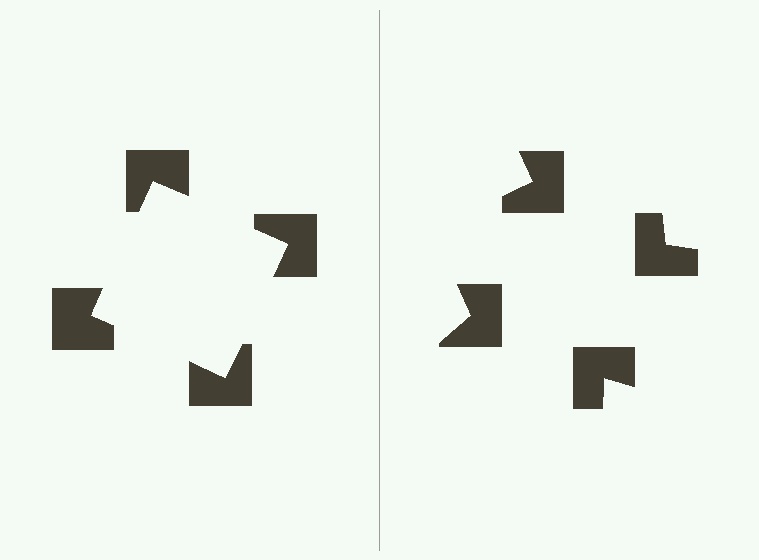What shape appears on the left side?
An illusory square.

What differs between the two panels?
The notched squares are positioned identically on both sides; only the wedge orientations differ. On the left they align to a square; on the right they are misaligned.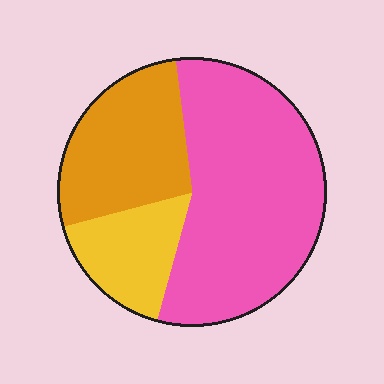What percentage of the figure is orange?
Orange covers around 25% of the figure.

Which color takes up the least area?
Yellow, at roughly 15%.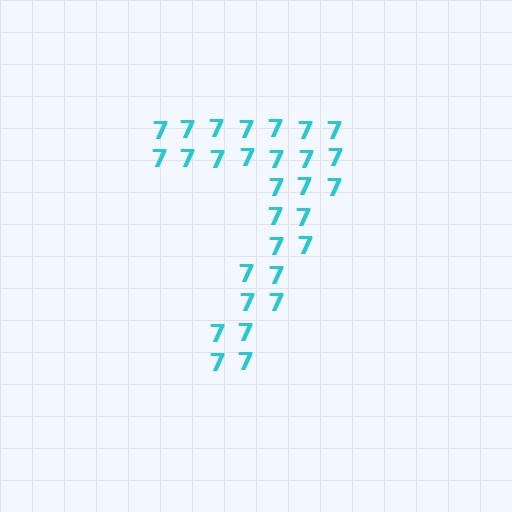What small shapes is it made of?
It is made of small digit 7's.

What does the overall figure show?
The overall figure shows the digit 7.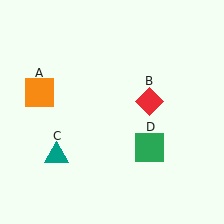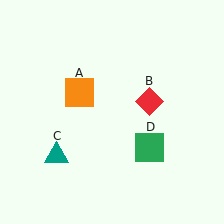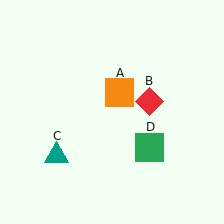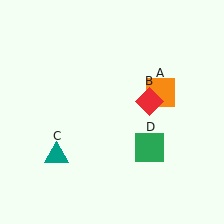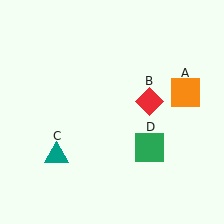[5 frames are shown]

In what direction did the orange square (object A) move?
The orange square (object A) moved right.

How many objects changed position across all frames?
1 object changed position: orange square (object A).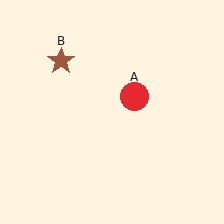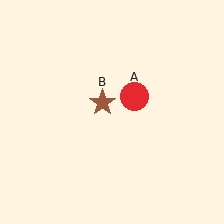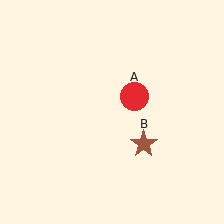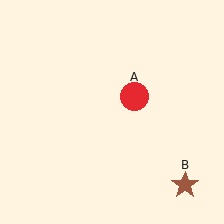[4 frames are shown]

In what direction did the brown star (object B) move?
The brown star (object B) moved down and to the right.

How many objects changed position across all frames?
1 object changed position: brown star (object B).